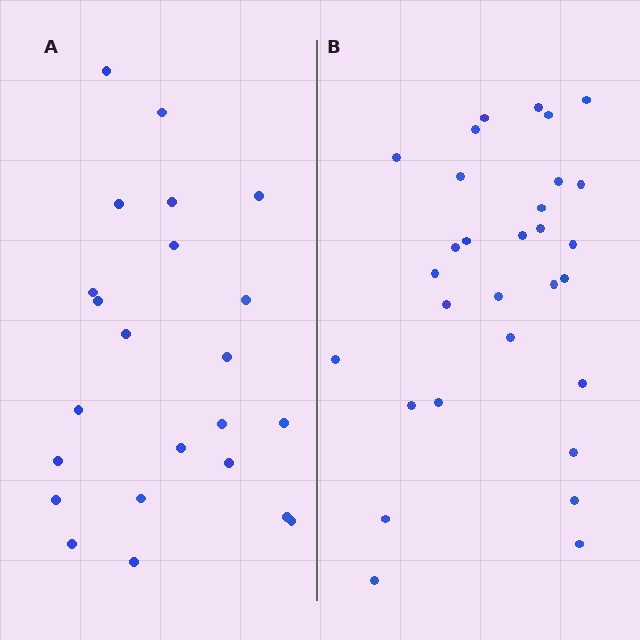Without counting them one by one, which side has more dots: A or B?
Region B (the right region) has more dots.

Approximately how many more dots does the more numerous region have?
Region B has roughly 8 or so more dots than region A.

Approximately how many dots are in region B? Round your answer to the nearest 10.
About 30 dots.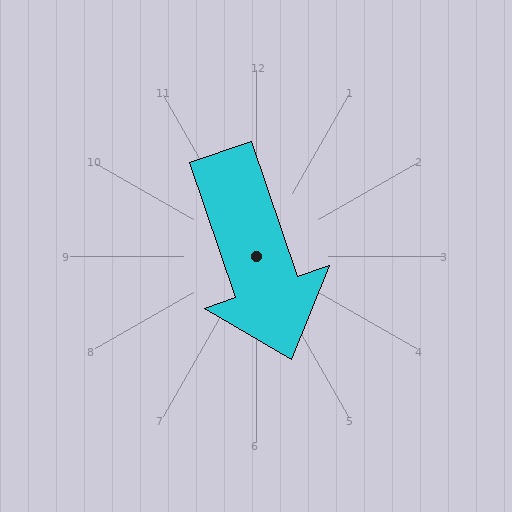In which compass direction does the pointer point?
South.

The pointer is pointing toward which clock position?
Roughly 5 o'clock.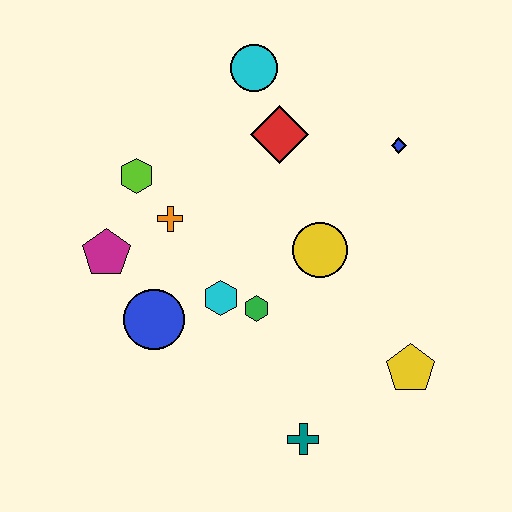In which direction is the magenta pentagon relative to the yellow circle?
The magenta pentagon is to the left of the yellow circle.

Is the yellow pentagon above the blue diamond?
No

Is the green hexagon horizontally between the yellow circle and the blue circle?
Yes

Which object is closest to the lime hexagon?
The orange cross is closest to the lime hexagon.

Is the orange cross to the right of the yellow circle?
No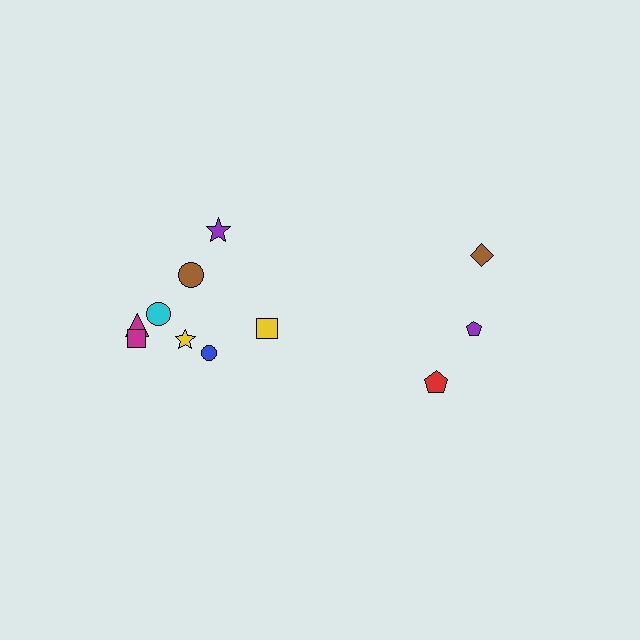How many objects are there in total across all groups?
There are 11 objects.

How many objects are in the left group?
There are 8 objects.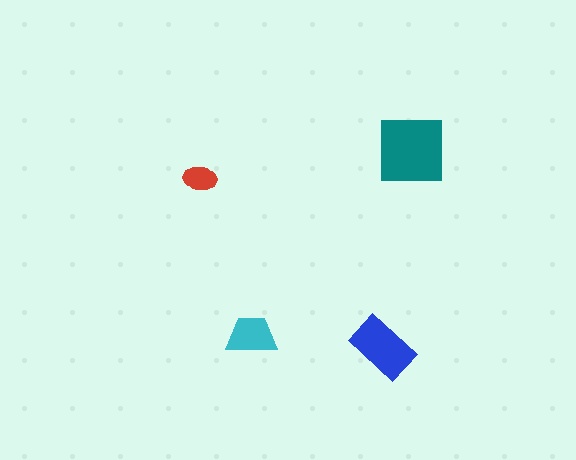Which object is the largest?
The teal square.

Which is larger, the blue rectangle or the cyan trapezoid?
The blue rectangle.